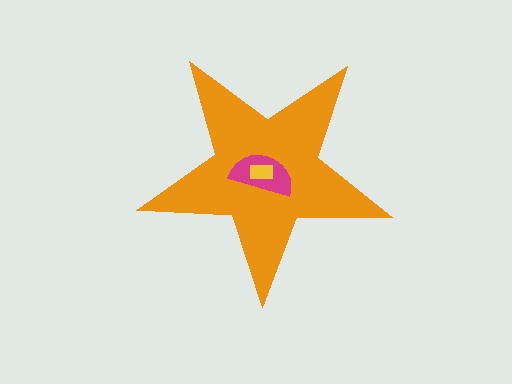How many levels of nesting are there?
3.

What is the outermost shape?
The orange star.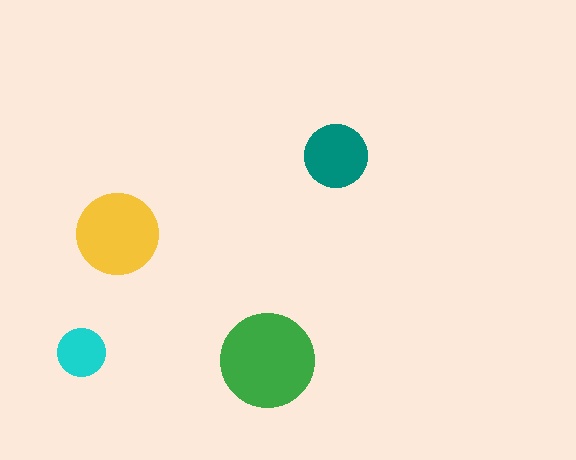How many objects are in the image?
There are 4 objects in the image.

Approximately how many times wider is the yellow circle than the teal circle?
About 1.5 times wider.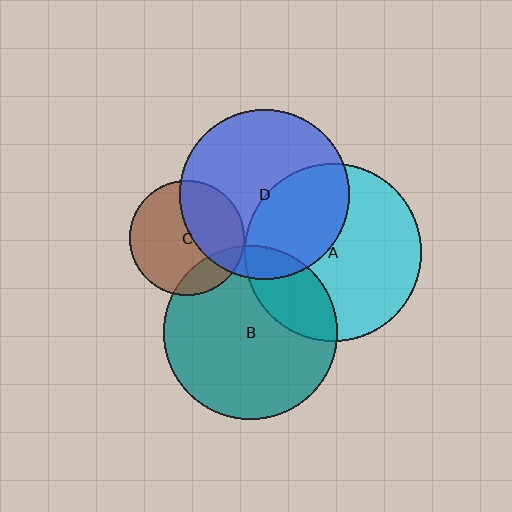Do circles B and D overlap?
Yes.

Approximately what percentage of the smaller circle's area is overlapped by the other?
Approximately 10%.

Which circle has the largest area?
Circle A (cyan).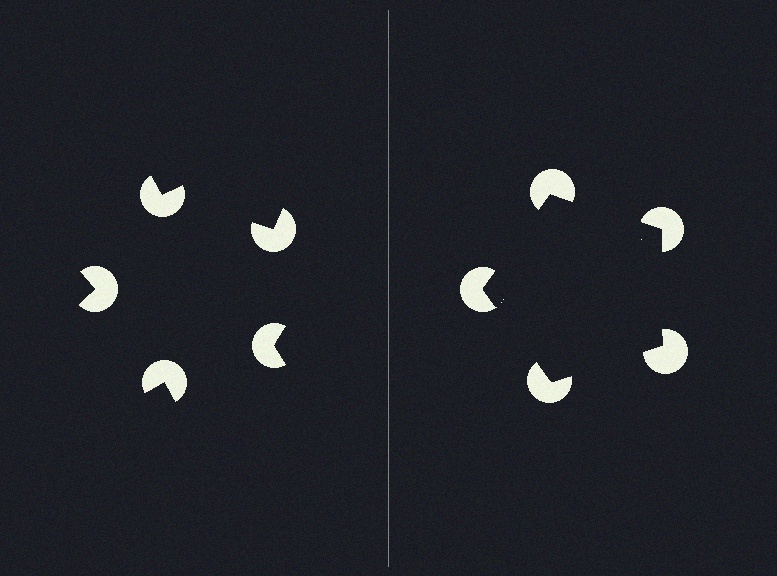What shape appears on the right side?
An illusory pentagon.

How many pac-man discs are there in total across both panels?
10 — 5 on each side.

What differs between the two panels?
The pac-man discs are positioned identically on both sides; only the wedge orientations differ. On the right they align to a pentagon; on the left they are misaligned.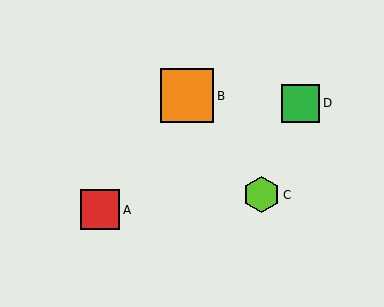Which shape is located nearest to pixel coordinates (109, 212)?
The red square (labeled A) at (100, 210) is nearest to that location.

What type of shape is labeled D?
Shape D is a green square.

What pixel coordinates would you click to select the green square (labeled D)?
Click at (301, 103) to select the green square D.